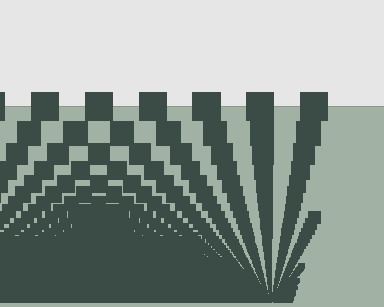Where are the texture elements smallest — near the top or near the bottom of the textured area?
Near the bottom.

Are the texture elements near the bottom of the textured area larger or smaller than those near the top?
Smaller. The gradient is inverted — elements near the bottom are smaller and denser.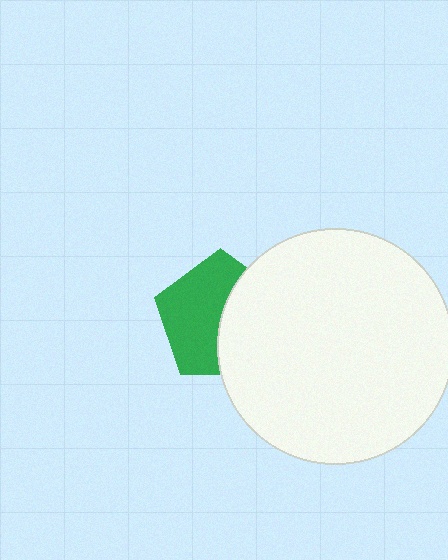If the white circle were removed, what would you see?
You would see the complete green pentagon.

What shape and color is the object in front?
The object in front is a white circle.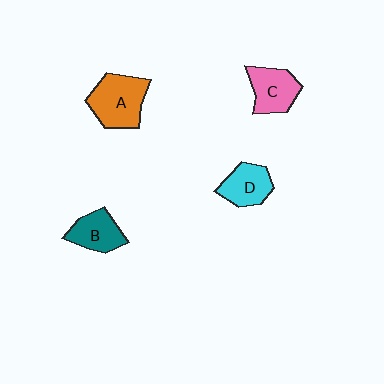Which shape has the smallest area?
Shape B (teal).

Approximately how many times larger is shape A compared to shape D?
Approximately 1.4 times.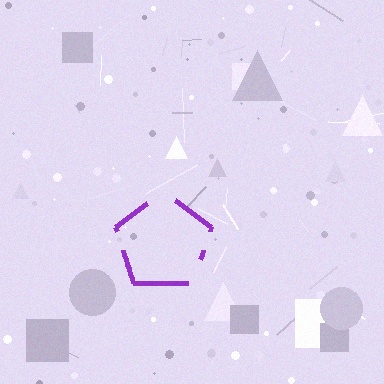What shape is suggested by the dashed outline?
The dashed outline suggests a pentagon.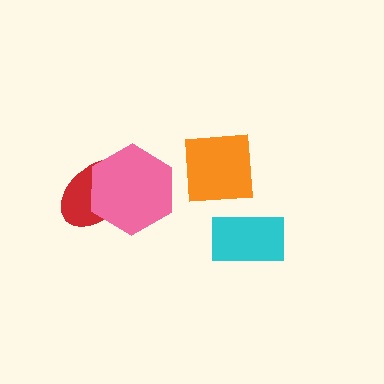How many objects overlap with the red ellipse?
1 object overlaps with the red ellipse.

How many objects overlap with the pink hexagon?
1 object overlaps with the pink hexagon.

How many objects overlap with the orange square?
0 objects overlap with the orange square.